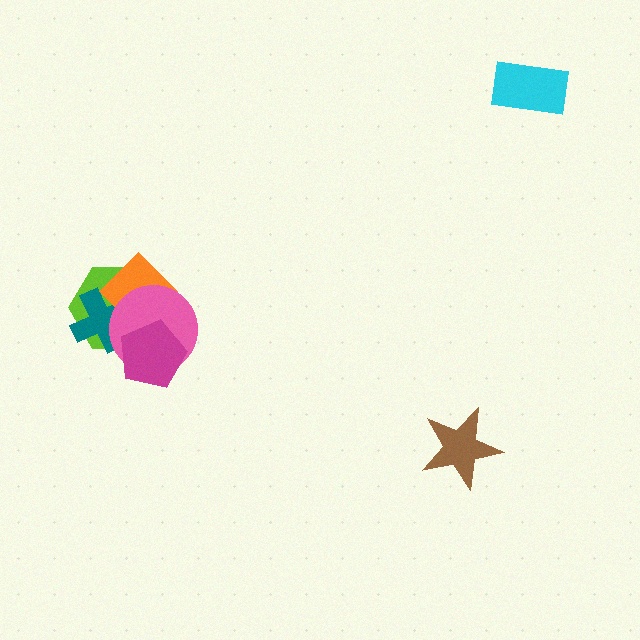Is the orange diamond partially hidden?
Yes, it is partially covered by another shape.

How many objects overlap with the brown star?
0 objects overlap with the brown star.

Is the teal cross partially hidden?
Yes, it is partially covered by another shape.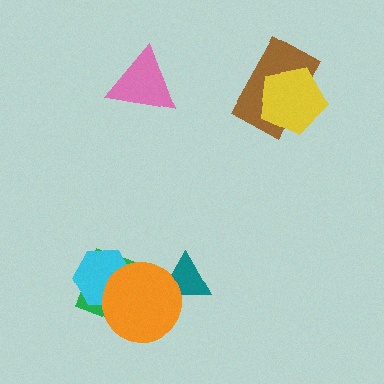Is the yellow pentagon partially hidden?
No, no other shape covers it.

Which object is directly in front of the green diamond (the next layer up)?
The cyan hexagon is directly in front of the green diamond.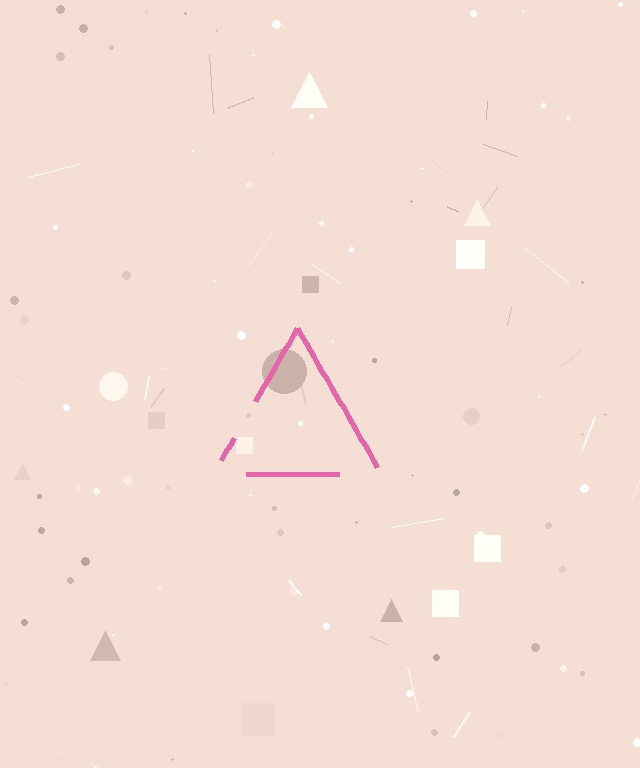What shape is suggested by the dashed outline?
The dashed outline suggests a triangle.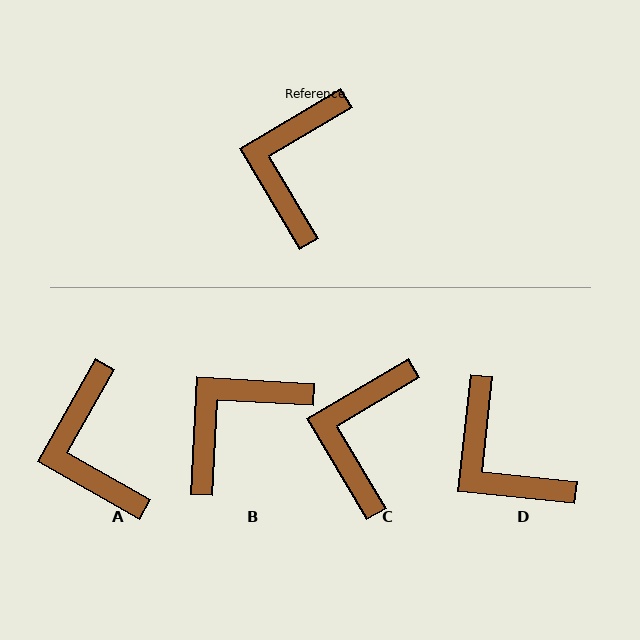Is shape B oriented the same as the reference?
No, it is off by about 34 degrees.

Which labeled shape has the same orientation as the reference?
C.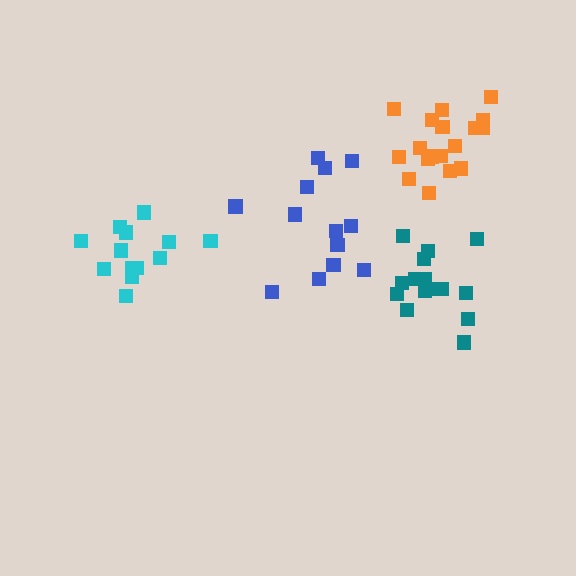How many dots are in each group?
Group 1: 18 dots, Group 2: 14 dots, Group 3: 15 dots, Group 4: 13 dots (60 total).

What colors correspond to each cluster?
The clusters are colored: orange, blue, teal, cyan.